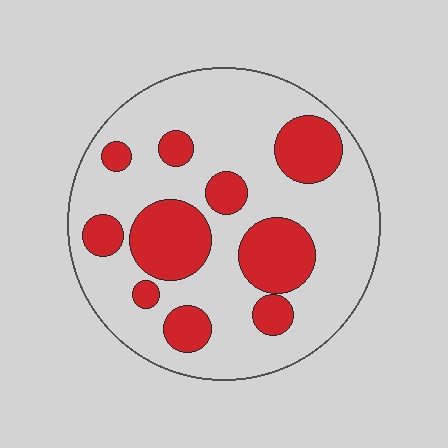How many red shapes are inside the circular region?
10.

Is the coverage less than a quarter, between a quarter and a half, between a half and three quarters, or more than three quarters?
Between a quarter and a half.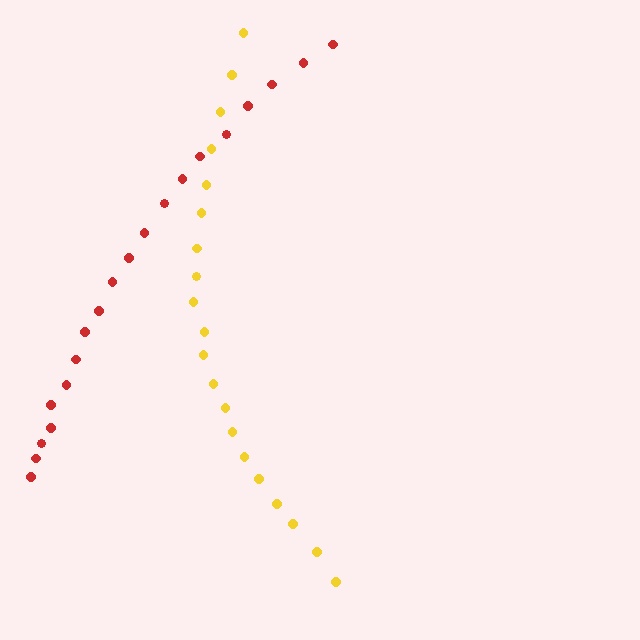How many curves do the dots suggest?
There are 2 distinct paths.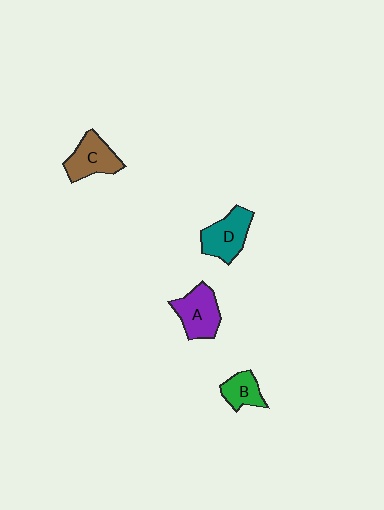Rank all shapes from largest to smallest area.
From largest to smallest: A (purple), D (teal), C (brown), B (green).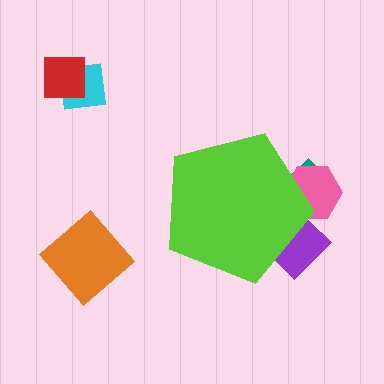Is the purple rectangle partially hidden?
Yes, the purple rectangle is partially hidden behind the lime pentagon.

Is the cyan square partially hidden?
No, the cyan square is fully visible.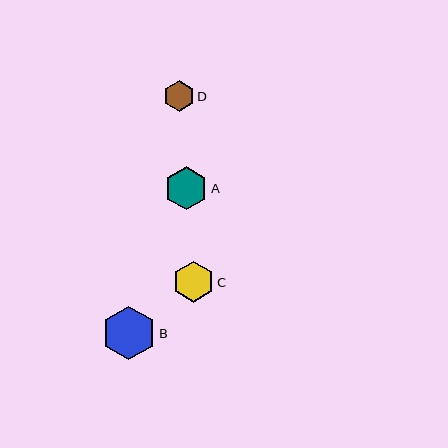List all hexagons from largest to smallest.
From largest to smallest: B, A, C, D.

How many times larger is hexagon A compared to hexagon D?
Hexagon A is approximately 1.4 times the size of hexagon D.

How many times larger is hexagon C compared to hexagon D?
Hexagon C is approximately 1.3 times the size of hexagon D.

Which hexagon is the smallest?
Hexagon D is the smallest with a size of approximately 30 pixels.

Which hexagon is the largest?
Hexagon B is the largest with a size of approximately 53 pixels.